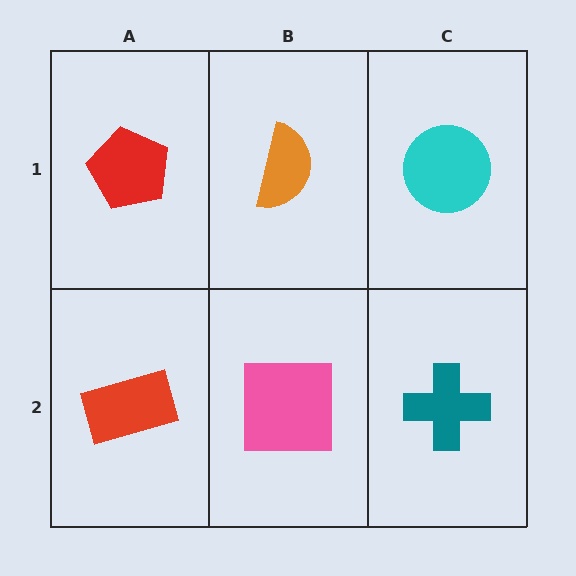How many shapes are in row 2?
3 shapes.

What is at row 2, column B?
A pink square.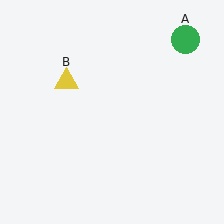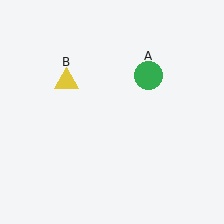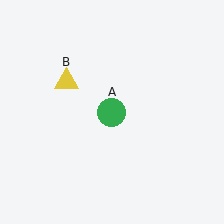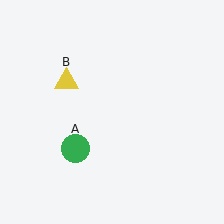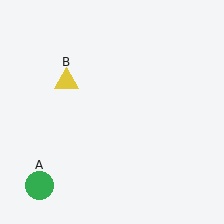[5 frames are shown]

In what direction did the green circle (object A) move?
The green circle (object A) moved down and to the left.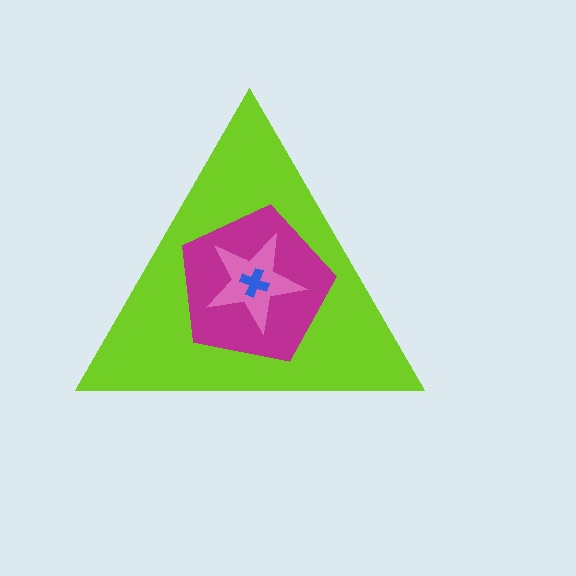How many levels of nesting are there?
4.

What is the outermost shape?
The lime triangle.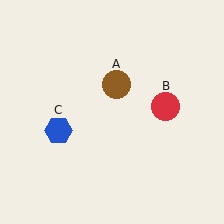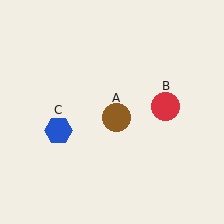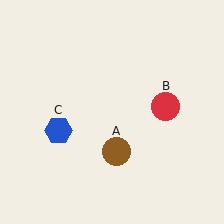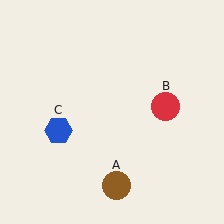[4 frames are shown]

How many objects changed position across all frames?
1 object changed position: brown circle (object A).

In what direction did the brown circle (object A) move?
The brown circle (object A) moved down.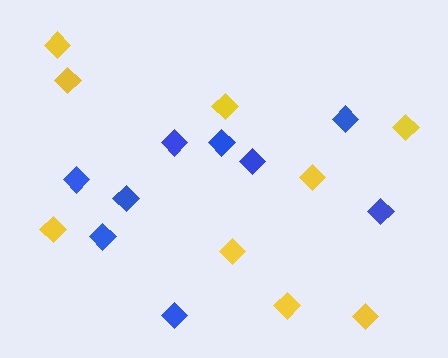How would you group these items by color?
There are 2 groups: one group of yellow diamonds (9) and one group of blue diamonds (9).